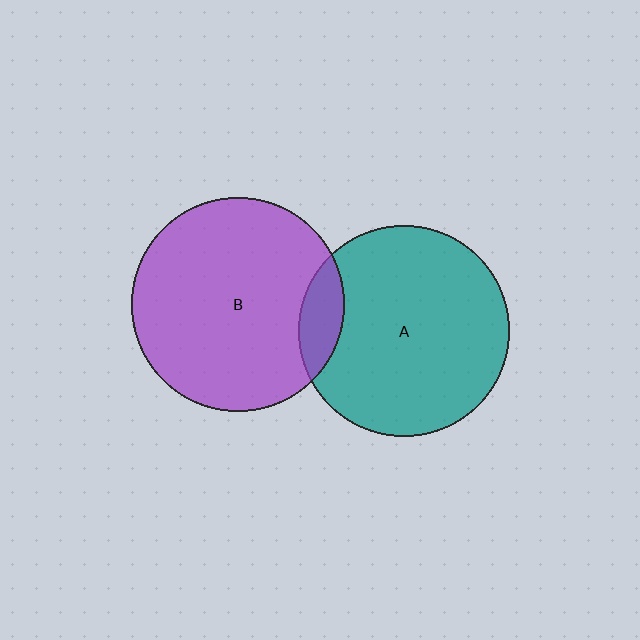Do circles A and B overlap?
Yes.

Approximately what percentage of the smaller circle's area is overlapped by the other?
Approximately 10%.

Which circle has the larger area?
Circle B (purple).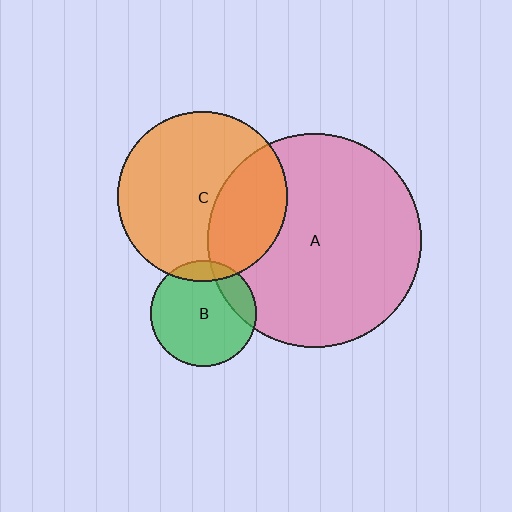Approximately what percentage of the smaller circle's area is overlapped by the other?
Approximately 20%.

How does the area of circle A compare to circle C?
Approximately 1.6 times.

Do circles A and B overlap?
Yes.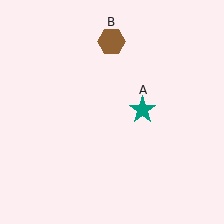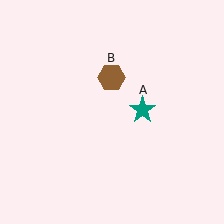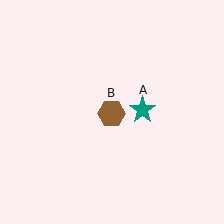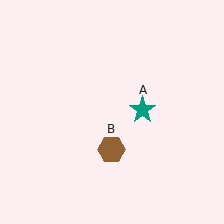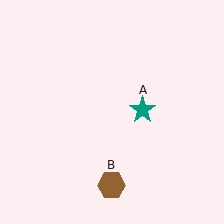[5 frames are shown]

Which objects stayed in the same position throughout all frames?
Teal star (object A) remained stationary.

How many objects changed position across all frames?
1 object changed position: brown hexagon (object B).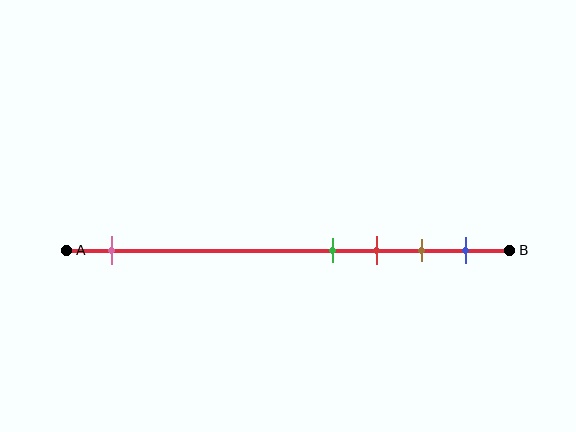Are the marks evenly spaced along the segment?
No, the marks are not evenly spaced.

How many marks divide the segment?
There are 5 marks dividing the segment.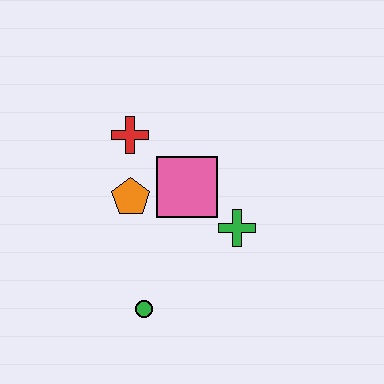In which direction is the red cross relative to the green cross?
The red cross is to the left of the green cross.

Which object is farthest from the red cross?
The green circle is farthest from the red cross.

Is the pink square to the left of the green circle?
No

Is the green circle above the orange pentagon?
No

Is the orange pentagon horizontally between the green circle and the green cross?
No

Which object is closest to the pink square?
The orange pentagon is closest to the pink square.